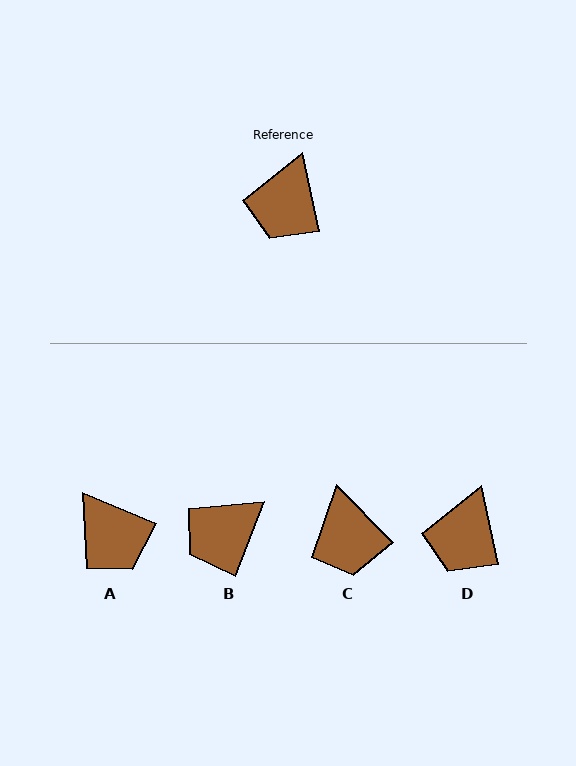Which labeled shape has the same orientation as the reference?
D.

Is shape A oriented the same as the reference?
No, it is off by about 54 degrees.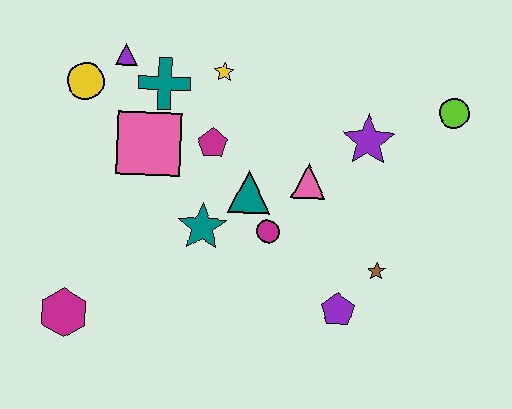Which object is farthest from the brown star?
The yellow circle is farthest from the brown star.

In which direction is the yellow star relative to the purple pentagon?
The yellow star is above the purple pentagon.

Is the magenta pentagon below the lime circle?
Yes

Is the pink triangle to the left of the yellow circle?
No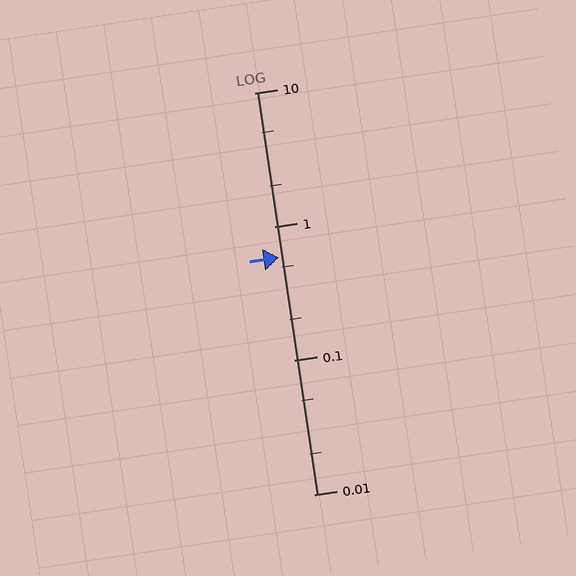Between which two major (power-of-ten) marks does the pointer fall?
The pointer is between 0.1 and 1.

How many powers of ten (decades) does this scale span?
The scale spans 3 decades, from 0.01 to 10.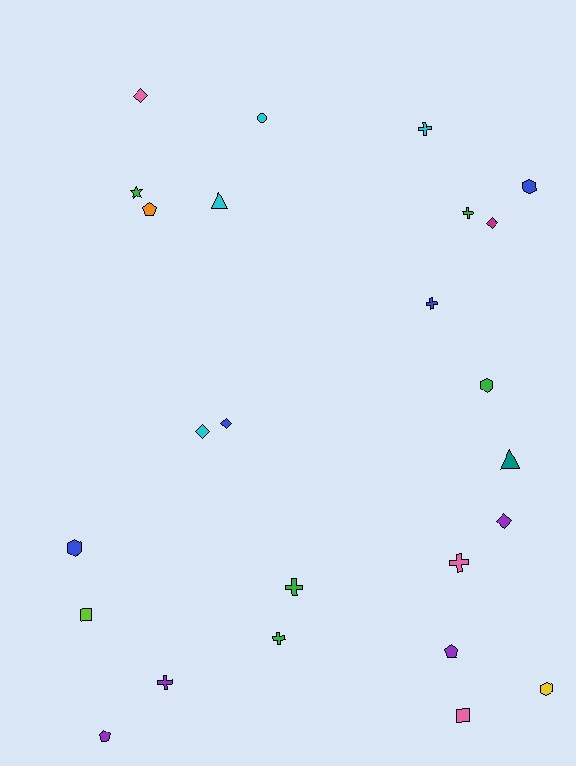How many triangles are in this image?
There are 2 triangles.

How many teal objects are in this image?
There is 1 teal object.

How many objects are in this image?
There are 25 objects.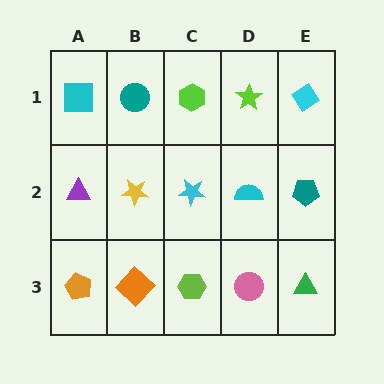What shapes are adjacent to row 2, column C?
A lime hexagon (row 1, column C), a lime hexagon (row 3, column C), a yellow star (row 2, column B), a cyan semicircle (row 2, column D).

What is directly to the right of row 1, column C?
A lime star.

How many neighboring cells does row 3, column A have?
2.